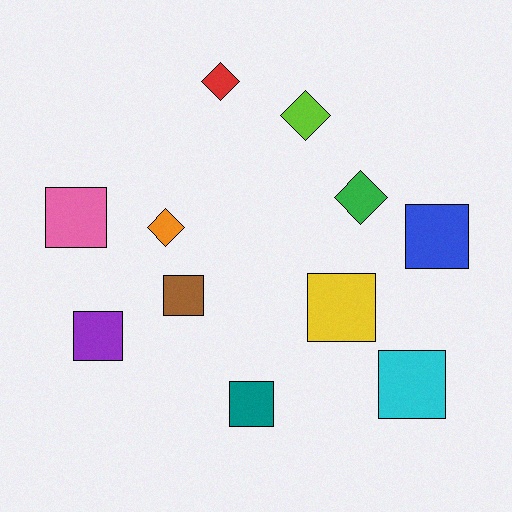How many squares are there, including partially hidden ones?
There are 7 squares.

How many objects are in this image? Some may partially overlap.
There are 11 objects.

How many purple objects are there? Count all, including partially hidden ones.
There is 1 purple object.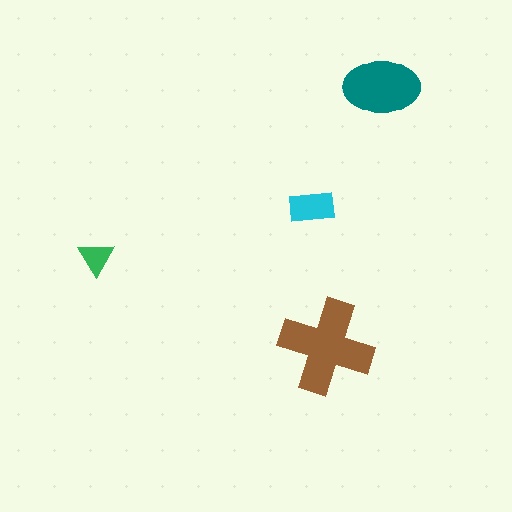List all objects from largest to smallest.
The brown cross, the teal ellipse, the cyan rectangle, the green triangle.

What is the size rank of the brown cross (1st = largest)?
1st.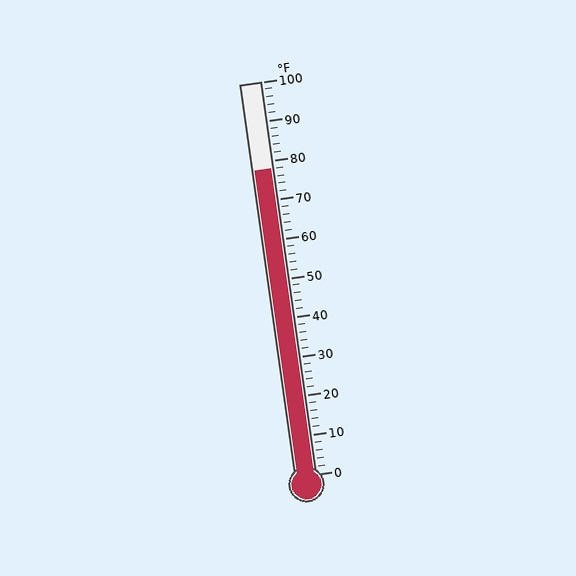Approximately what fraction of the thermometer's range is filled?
The thermometer is filled to approximately 80% of its range.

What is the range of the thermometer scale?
The thermometer scale ranges from 0°F to 100°F.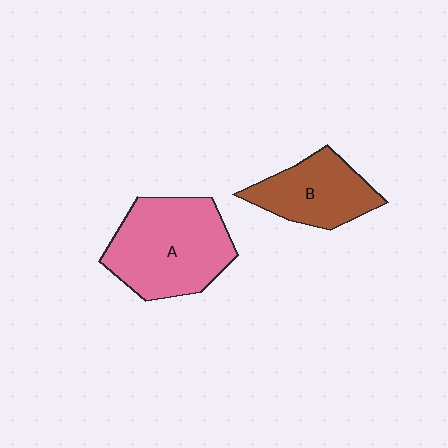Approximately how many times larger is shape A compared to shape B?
Approximately 1.5 times.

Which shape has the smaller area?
Shape B (brown).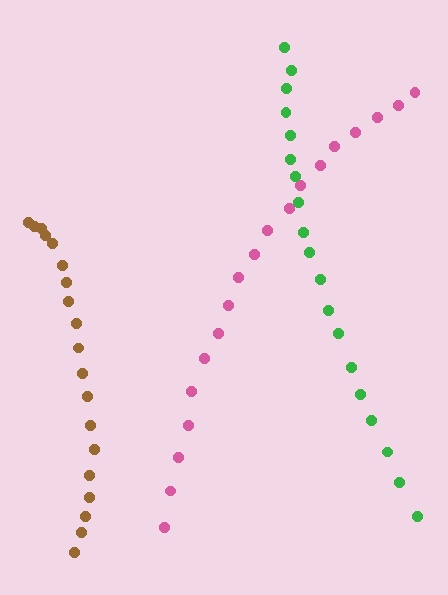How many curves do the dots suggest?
There are 3 distinct paths.